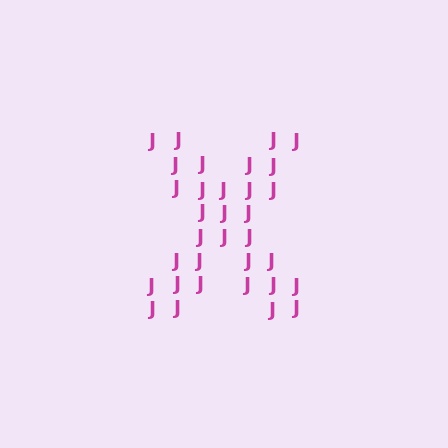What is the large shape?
The large shape is the letter X.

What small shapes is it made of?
It is made of small letter J's.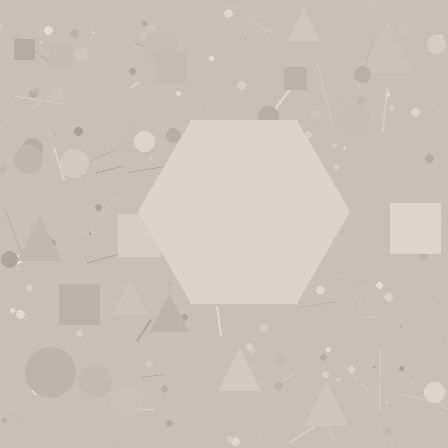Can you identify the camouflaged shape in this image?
The camouflaged shape is a hexagon.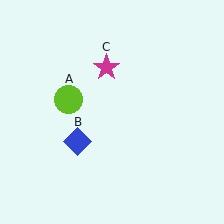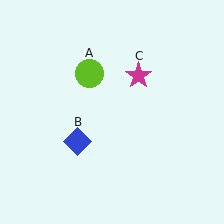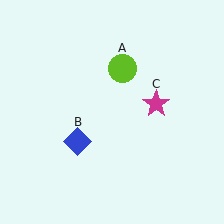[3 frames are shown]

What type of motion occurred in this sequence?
The lime circle (object A), magenta star (object C) rotated clockwise around the center of the scene.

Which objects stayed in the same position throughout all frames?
Blue diamond (object B) remained stationary.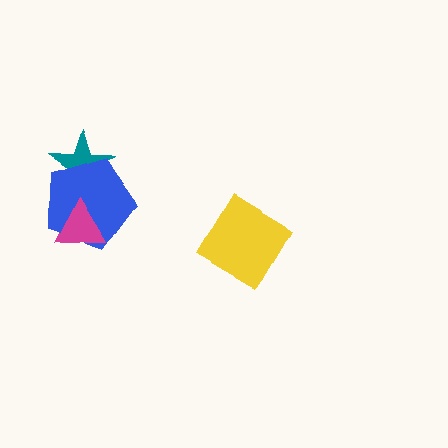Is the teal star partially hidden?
Yes, it is partially covered by another shape.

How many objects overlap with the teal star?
1 object overlaps with the teal star.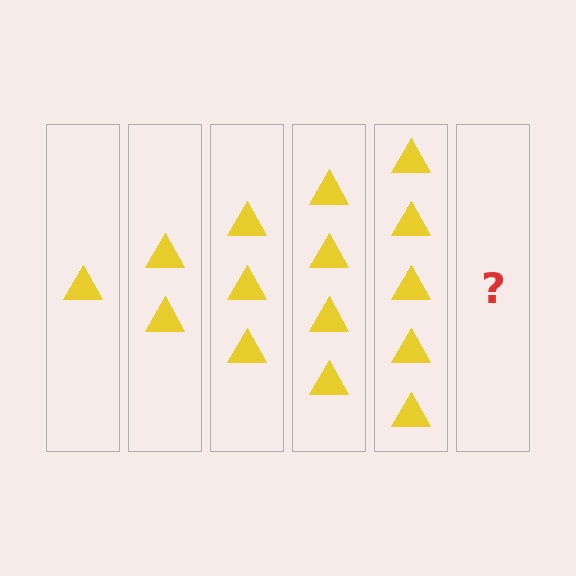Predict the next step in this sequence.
The next step is 6 triangles.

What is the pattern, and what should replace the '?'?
The pattern is that each step adds one more triangle. The '?' should be 6 triangles.